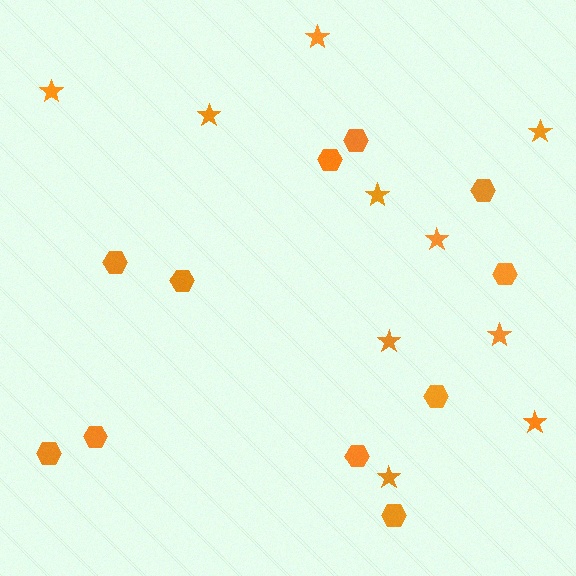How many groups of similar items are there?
There are 2 groups: one group of hexagons (11) and one group of stars (10).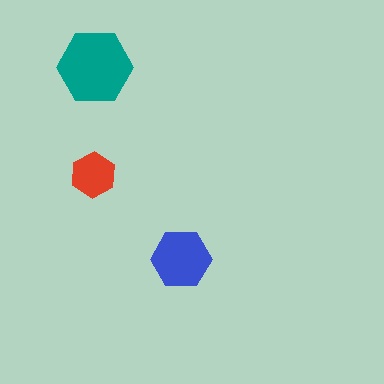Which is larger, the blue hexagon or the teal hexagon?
The teal one.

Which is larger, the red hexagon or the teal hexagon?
The teal one.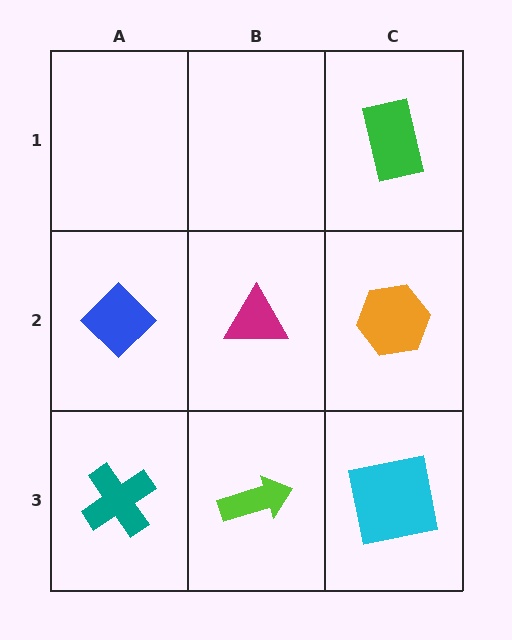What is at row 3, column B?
A lime arrow.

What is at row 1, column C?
A green rectangle.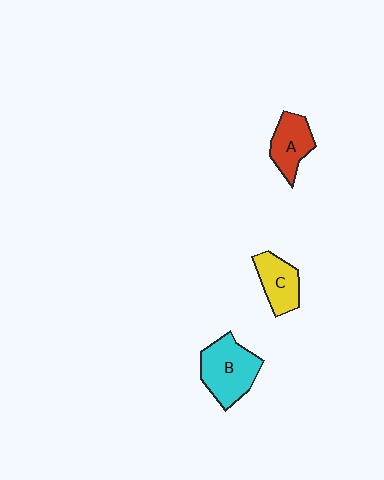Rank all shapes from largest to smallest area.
From largest to smallest: B (cyan), C (yellow), A (red).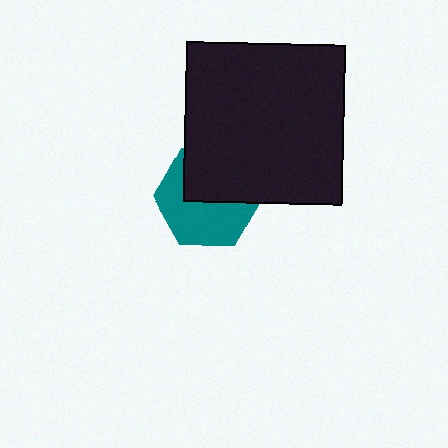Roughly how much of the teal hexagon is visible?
About half of it is visible (roughly 54%).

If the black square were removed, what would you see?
You would see the complete teal hexagon.